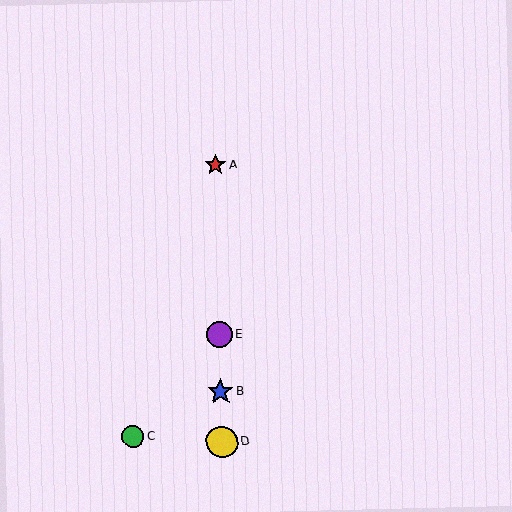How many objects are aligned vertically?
4 objects (A, B, D, E) are aligned vertically.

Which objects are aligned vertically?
Objects A, B, D, E are aligned vertically.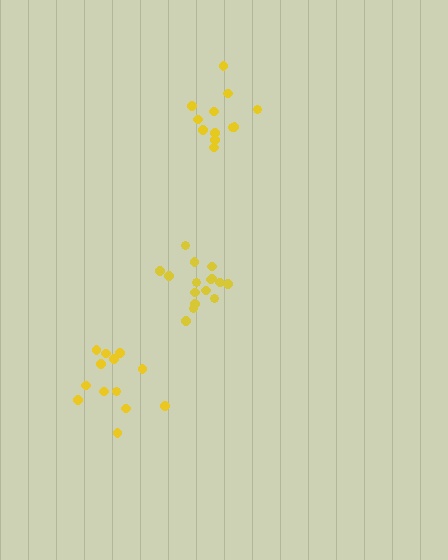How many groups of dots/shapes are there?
There are 3 groups.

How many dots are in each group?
Group 1: 12 dots, Group 2: 13 dots, Group 3: 16 dots (41 total).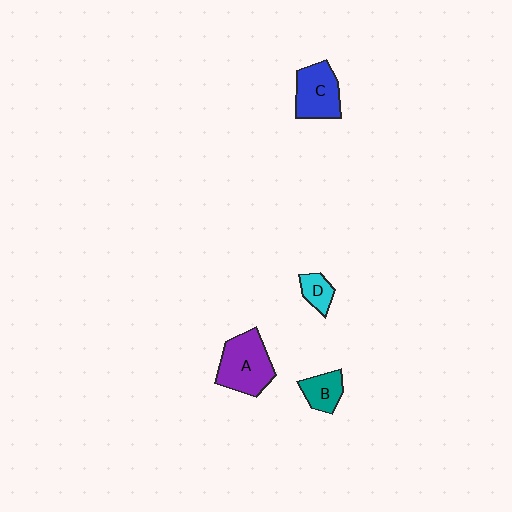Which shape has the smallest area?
Shape D (cyan).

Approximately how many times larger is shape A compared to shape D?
Approximately 2.7 times.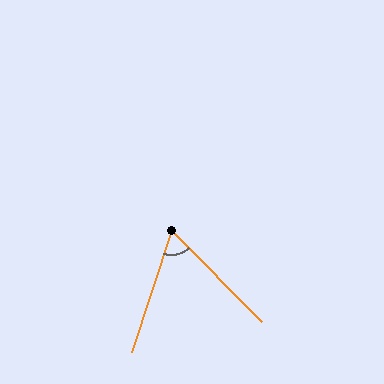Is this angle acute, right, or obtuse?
It is acute.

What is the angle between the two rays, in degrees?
Approximately 63 degrees.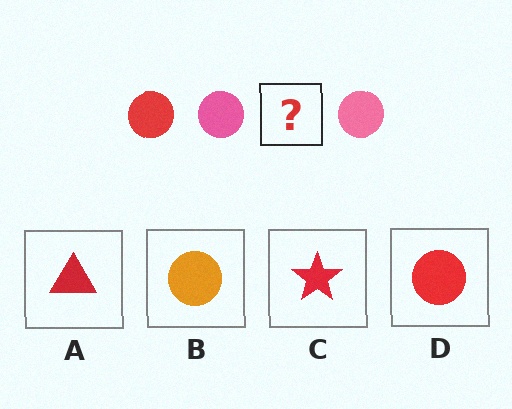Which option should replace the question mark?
Option D.